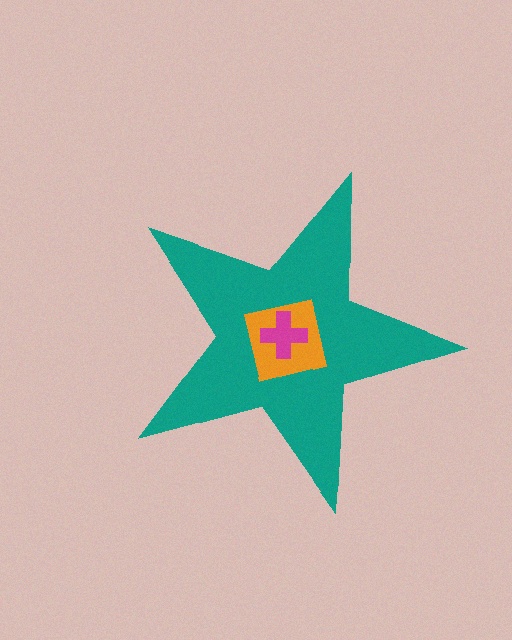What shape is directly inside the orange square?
The magenta cross.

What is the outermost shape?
The teal star.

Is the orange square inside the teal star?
Yes.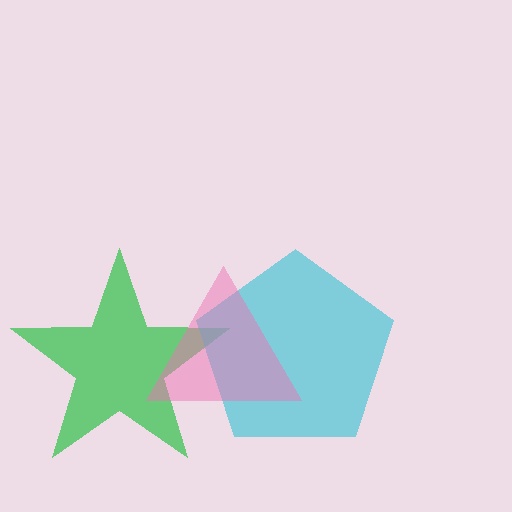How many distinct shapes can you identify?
There are 3 distinct shapes: a green star, a cyan pentagon, a pink triangle.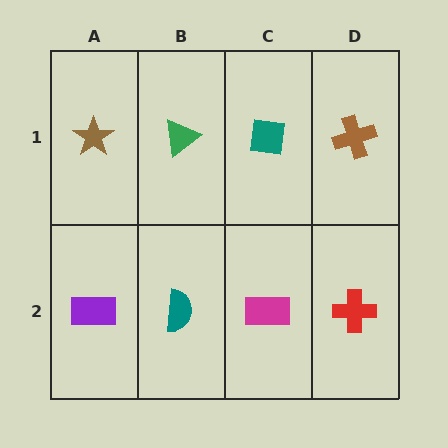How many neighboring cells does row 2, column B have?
3.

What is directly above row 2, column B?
A green triangle.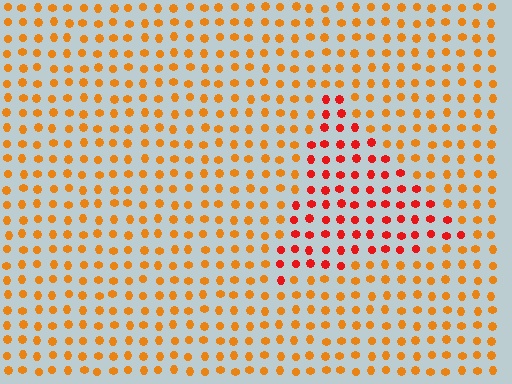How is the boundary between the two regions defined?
The boundary is defined purely by a slight shift in hue (about 33 degrees). Spacing, size, and orientation are identical on both sides.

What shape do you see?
I see a triangle.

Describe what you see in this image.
The image is filled with small orange elements in a uniform arrangement. A triangle-shaped region is visible where the elements are tinted to a slightly different hue, forming a subtle color boundary.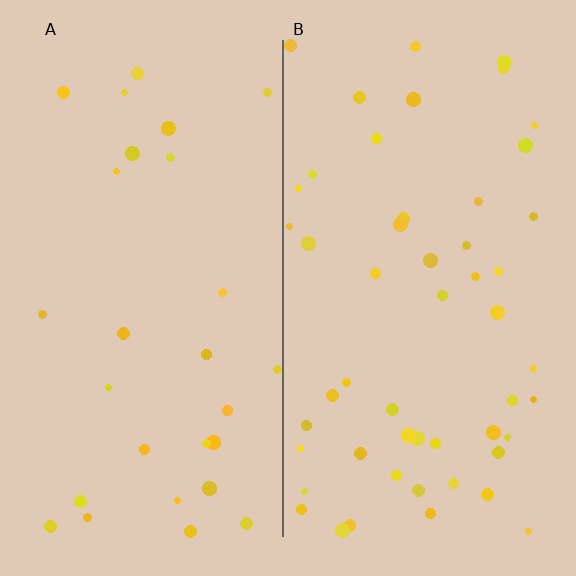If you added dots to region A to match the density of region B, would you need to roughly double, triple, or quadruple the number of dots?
Approximately double.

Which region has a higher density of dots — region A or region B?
B (the right).